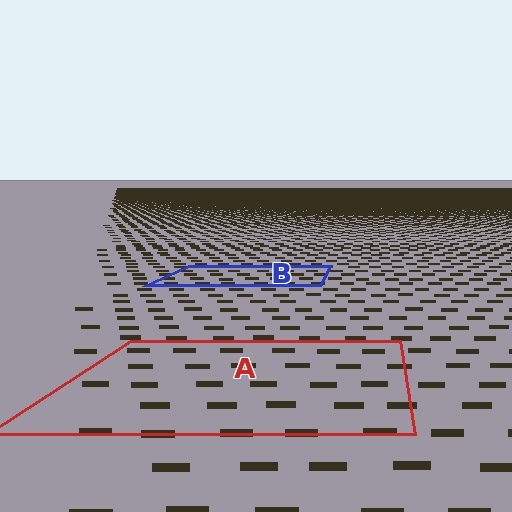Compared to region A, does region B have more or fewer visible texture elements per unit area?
Region B has more texture elements per unit area — they are packed more densely because it is farther away.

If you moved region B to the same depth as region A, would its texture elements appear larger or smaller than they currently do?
They would appear larger. At a closer depth, the same texture elements are projected at a bigger on-screen size.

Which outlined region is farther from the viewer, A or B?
Region B is farther from the viewer — the texture elements inside it appear smaller and more densely packed.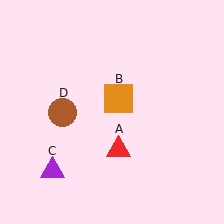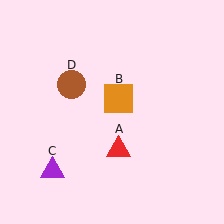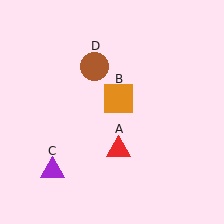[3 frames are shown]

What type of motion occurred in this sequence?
The brown circle (object D) rotated clockwise around the center of the scene.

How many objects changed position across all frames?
1 object changed position: brown circle (object D).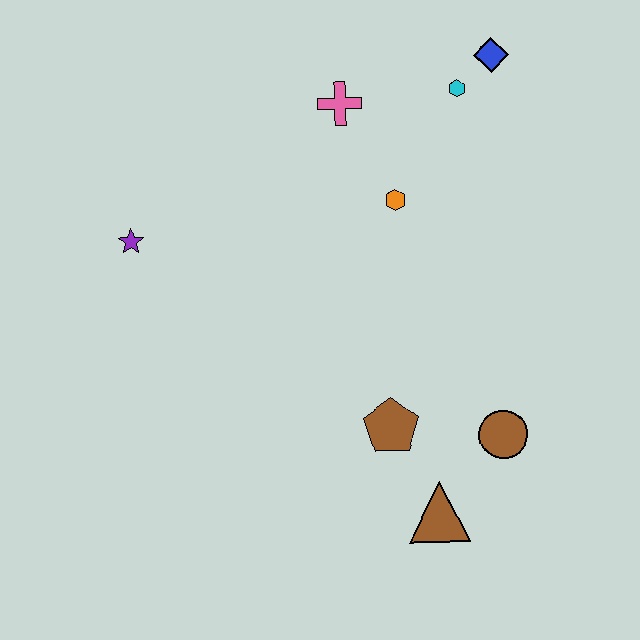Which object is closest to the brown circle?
The brown triangle is closest to the brown circle.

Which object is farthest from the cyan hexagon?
The brown triangle is farthest from the cyan hexagon.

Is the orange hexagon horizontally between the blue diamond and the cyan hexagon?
No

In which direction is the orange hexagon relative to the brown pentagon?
The orange hexagon is above the brown pentagon.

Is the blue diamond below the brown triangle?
No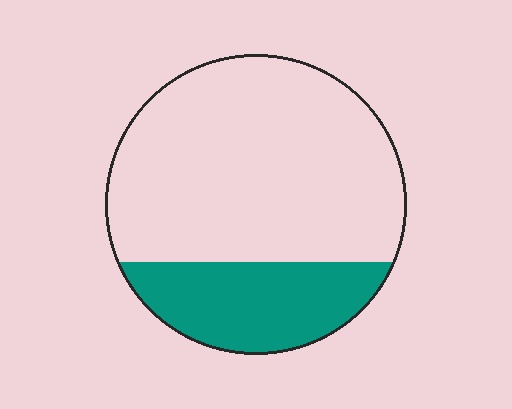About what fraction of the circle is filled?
About one quarter (1/4).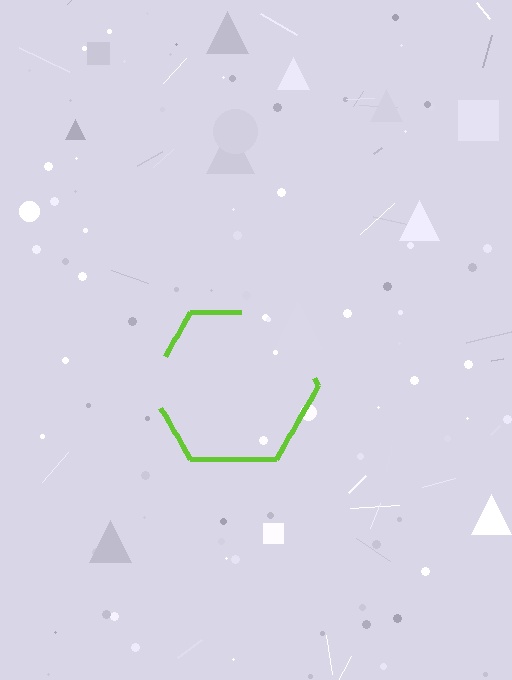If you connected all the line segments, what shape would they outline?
They would outline a hexagon.